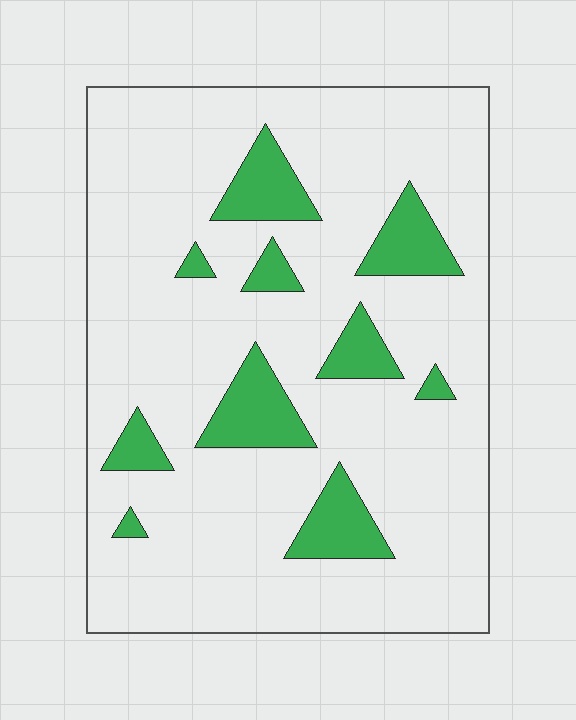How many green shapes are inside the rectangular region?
10.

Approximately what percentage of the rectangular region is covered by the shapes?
Approximately 15%.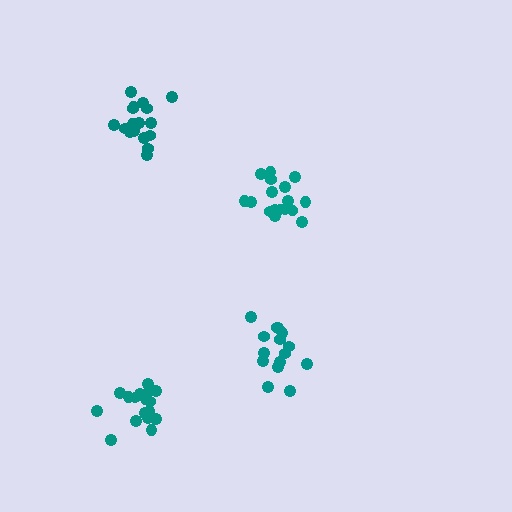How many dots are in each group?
Group 1: 17 dots, Group 2: 17 dots, Group 3: 15 dots, Group 4: 17 dots (66 total).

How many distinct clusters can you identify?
There are 4 distinct clusters.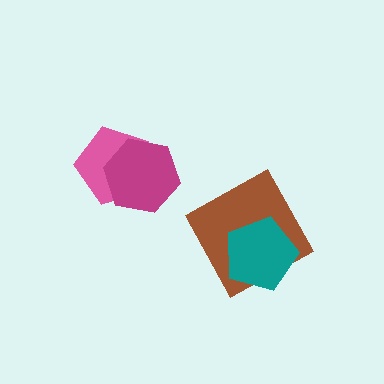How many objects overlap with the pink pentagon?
1 object overlaps with the pink pentagon.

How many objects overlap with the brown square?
1 object overlaps with the brown square.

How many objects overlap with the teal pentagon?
1 object overlaps with the teal pentagon.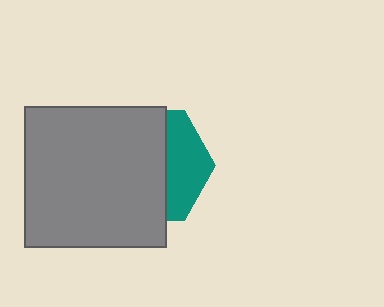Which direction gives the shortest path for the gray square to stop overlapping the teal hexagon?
Moving left gives the shortest separation.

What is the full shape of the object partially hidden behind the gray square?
The partially hidden object is a teal hexagon.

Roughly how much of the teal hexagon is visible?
A small part of it is visible (roughly 34%).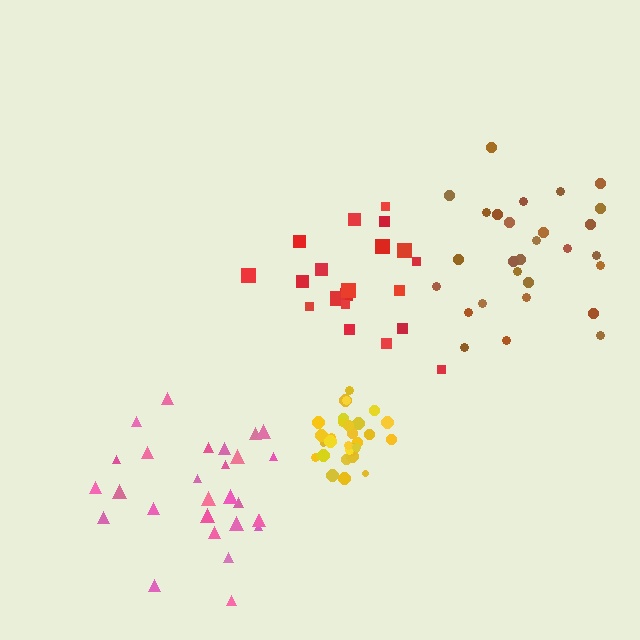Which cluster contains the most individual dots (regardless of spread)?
Yellow (29).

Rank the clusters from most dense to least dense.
yellow, pink, brown, red.